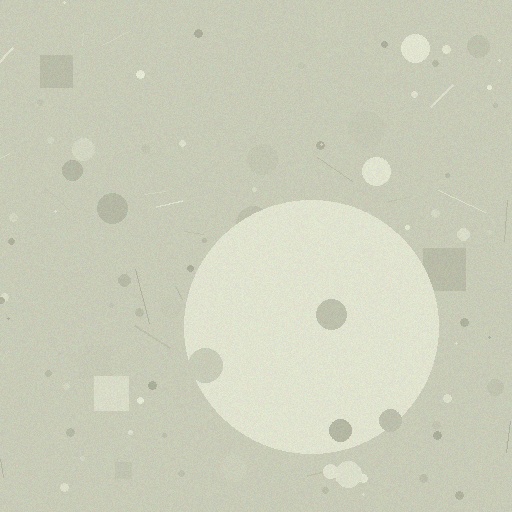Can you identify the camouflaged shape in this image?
The camouflaged shape is a circle.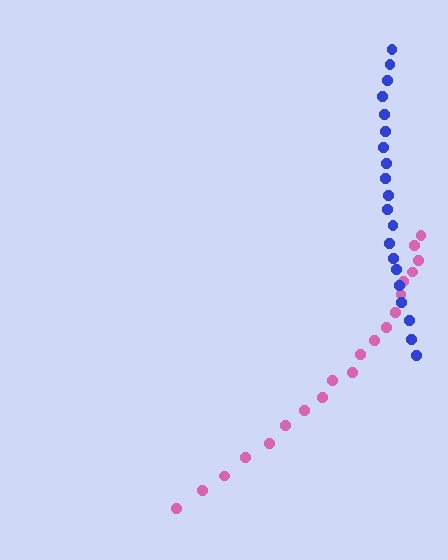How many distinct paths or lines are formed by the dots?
There are 2 distinct paths.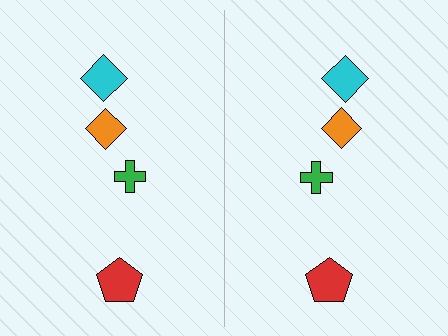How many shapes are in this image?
There are 8 shapes in this image.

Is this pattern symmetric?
Yes, this pattern has bilateral (reflection) symmetry.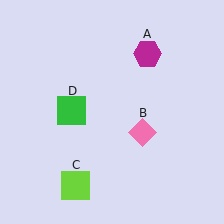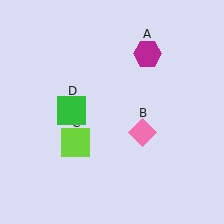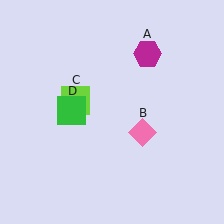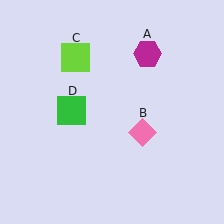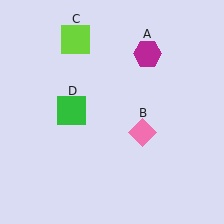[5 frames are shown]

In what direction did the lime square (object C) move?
The lime square (object C) moved up.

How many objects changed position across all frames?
1 object changed position: lime square (object C).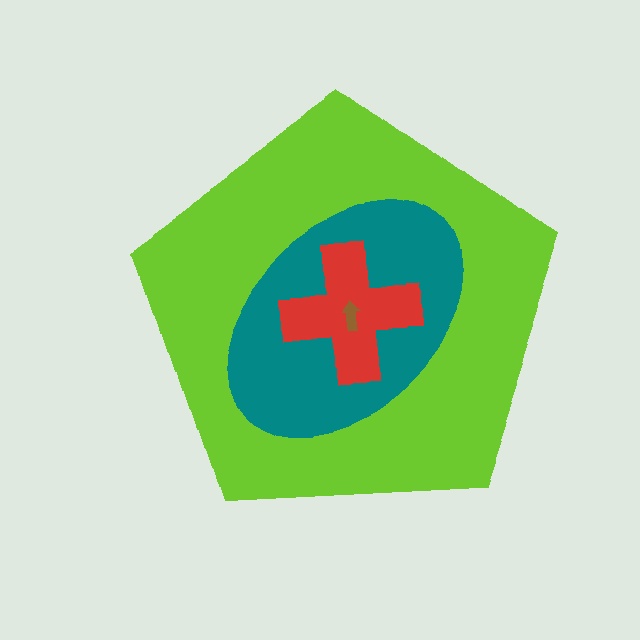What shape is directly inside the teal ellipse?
The red cross.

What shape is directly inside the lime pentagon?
The teal ellipse.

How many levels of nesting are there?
4.